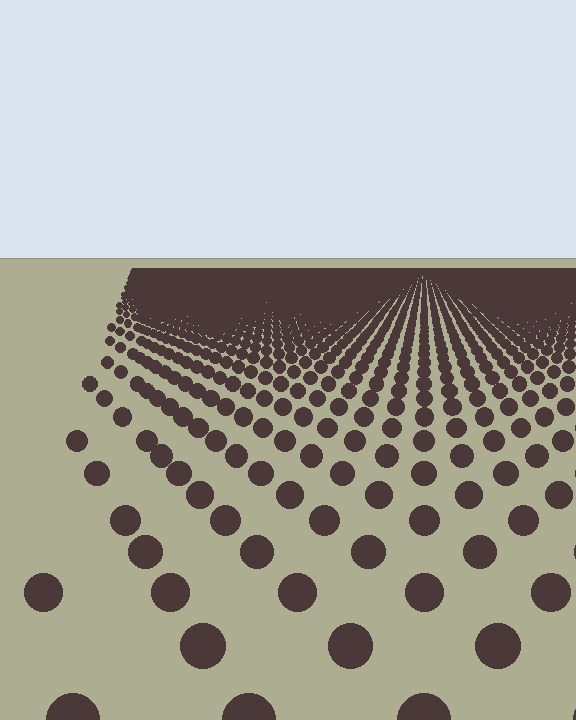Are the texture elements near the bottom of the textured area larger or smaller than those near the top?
Larger. Near the bottom, elements are closer to the viewer and appear at a bigger on-screen size.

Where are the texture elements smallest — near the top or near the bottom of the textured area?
Near the top.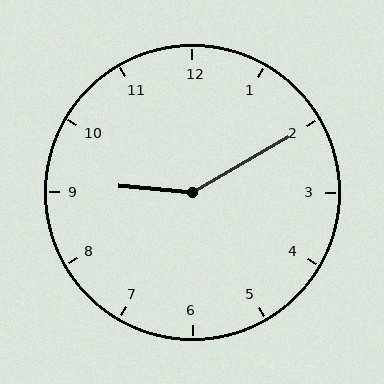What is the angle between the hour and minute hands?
Approximately 145 degrees.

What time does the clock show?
9:10.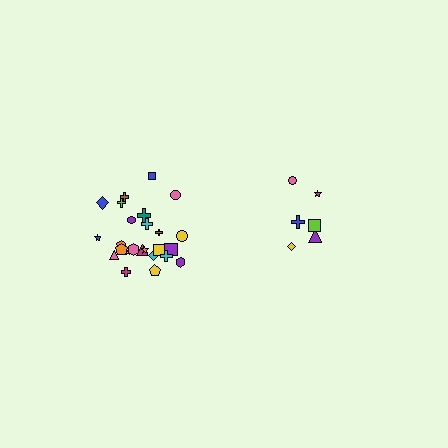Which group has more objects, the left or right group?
The left group.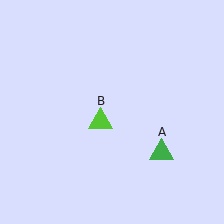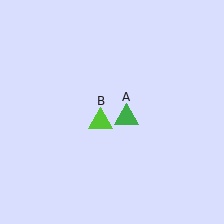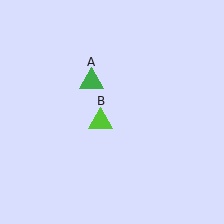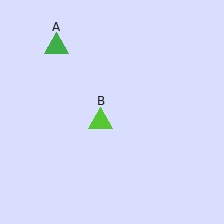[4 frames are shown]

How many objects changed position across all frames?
1 object changed position: green triangle (object A).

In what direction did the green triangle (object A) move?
The green triangle (object A) moved up and to the left.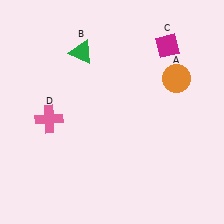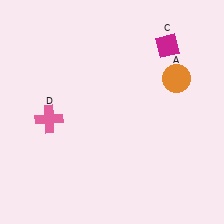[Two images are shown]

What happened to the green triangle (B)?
The green triangle (B) was removed in Image 2. It was in the top-left area of Image 1.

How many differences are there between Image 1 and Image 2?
There is 1 difference between the two images.